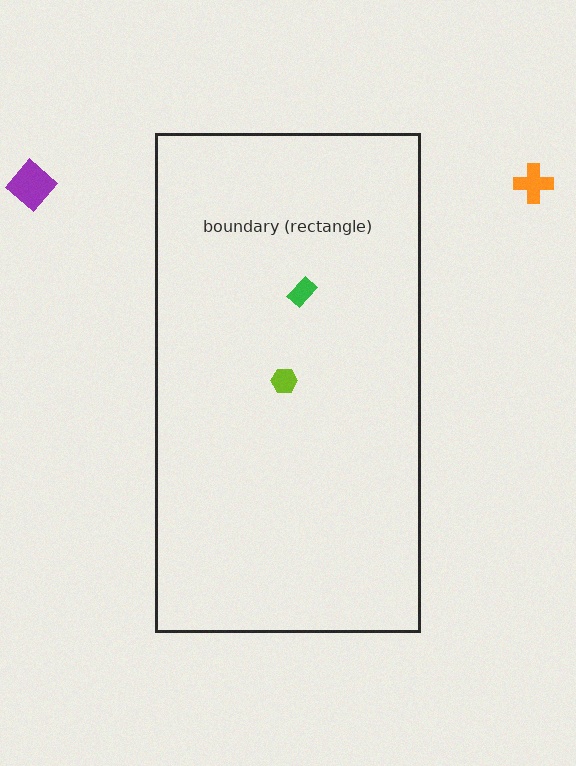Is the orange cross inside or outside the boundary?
Outside.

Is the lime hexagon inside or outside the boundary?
Inside.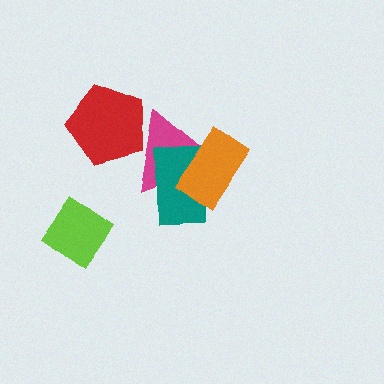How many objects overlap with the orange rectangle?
2 objects overlap with the orange rectangle.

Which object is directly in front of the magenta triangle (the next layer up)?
The teal rectangle is directly in front of the magenta triangle.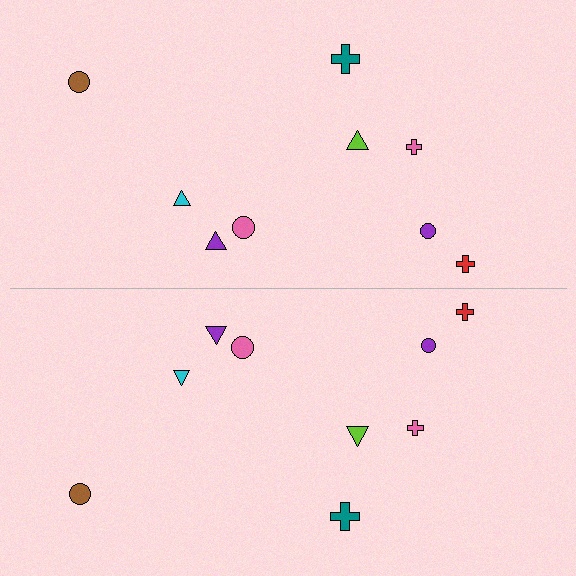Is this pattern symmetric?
Yes, this pattern has bilateral (reflection) symmetry.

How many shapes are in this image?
There are 18 shapes in this image.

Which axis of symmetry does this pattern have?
The pattern has a horizontal axis of symmetry running through the center of the image.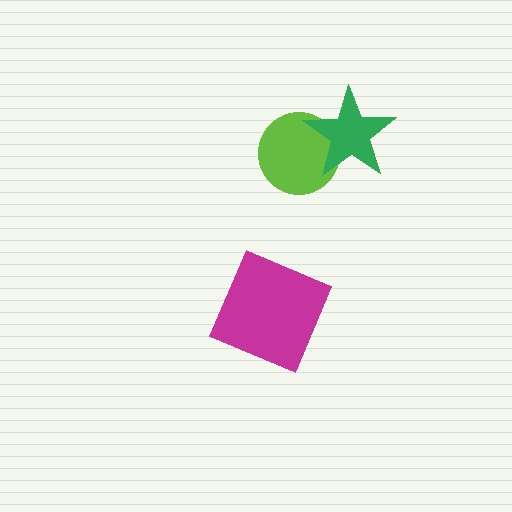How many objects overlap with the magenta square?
0 objects overlap with the magenta square.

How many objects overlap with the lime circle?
1 object overlaps with the lime circle.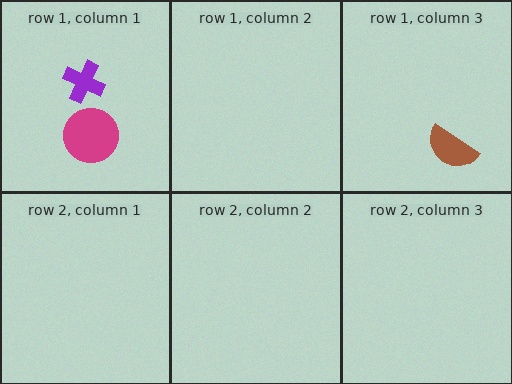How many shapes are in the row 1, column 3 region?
1.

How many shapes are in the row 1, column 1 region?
2.